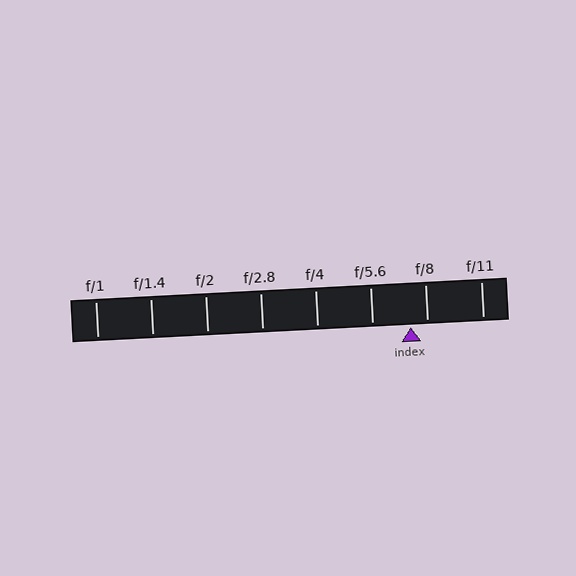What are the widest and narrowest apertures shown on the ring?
The widest aperture shown is f/1 and the narrowest is f/11.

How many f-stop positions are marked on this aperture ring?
There are 8 f-stop positions marked.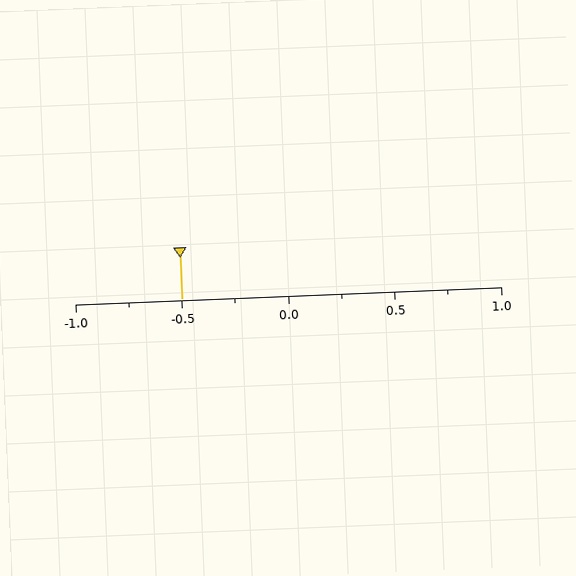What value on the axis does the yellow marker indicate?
The marker indicates approximately -0.5.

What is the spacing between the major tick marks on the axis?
The major ticks are spaced 0.5 apart.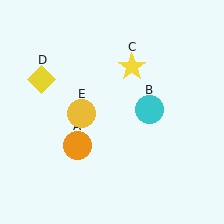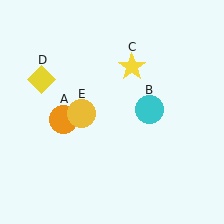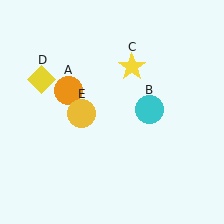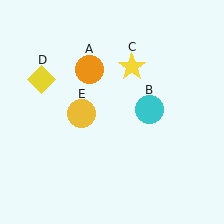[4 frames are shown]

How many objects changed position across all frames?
1 object changed position: orange circle (object A).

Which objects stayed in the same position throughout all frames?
Cyan circle (object B) and yellow star (object C) and yellow diamond (object D) and yellow circle (object E) remained stationary.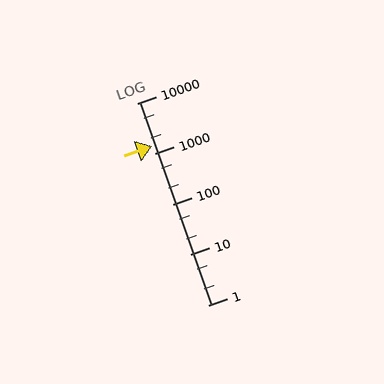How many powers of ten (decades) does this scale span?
The scale spans 4 decades, from 1 to 10000.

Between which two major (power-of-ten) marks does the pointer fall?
The pointer is between 1000 and 10000.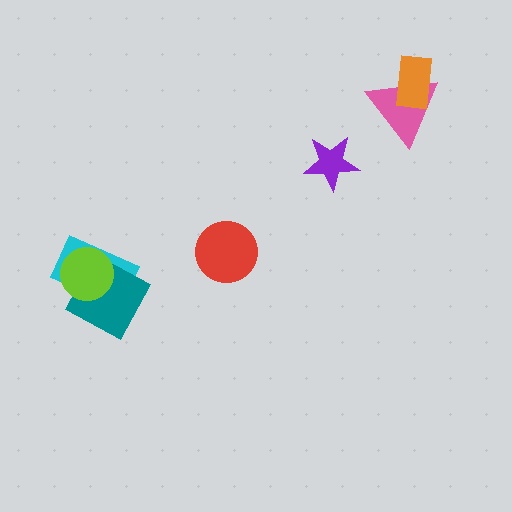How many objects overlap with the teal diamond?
2 objects overlap with the teal diamond.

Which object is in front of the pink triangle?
The orange rectangle is in front of the pink triangle.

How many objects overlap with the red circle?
0 objects overlap with the red circle.